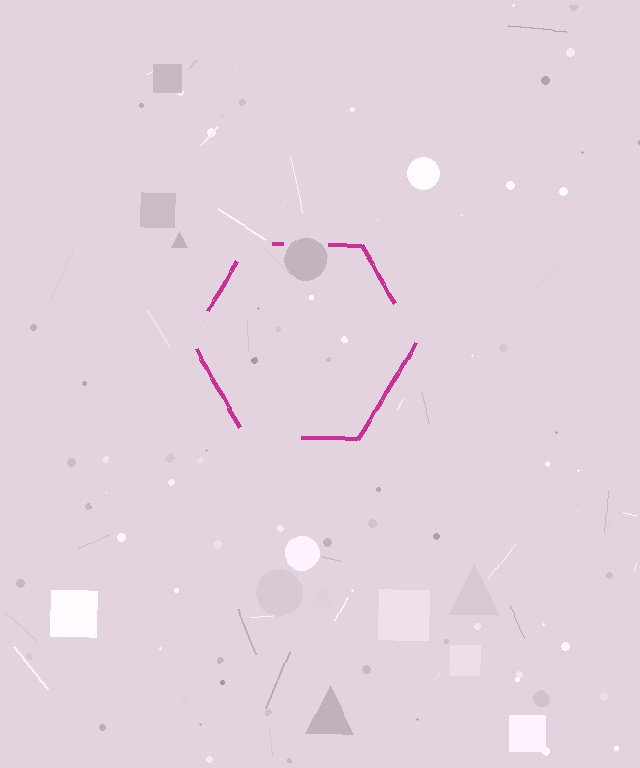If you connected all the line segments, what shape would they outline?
They would outline a hexagon.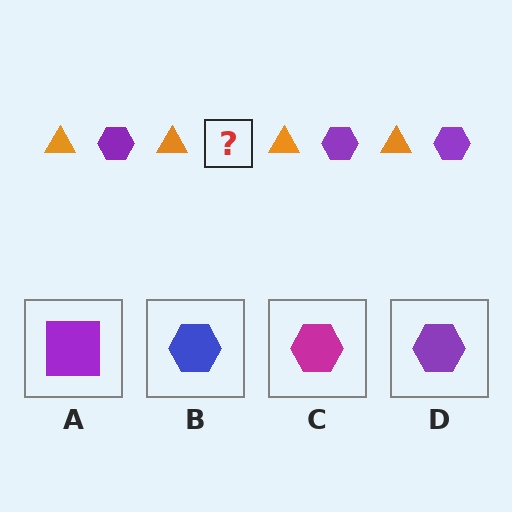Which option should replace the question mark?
Option D.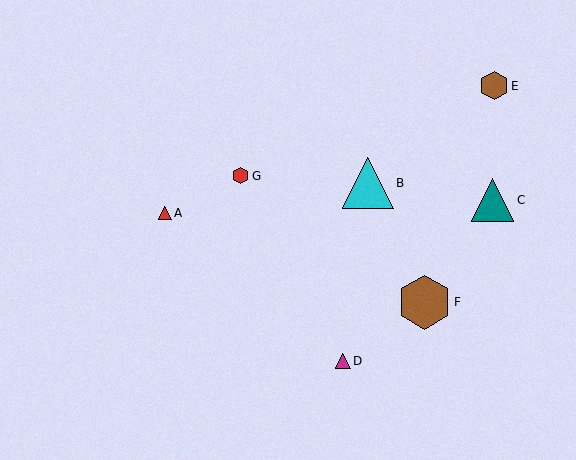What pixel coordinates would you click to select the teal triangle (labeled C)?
Click at (492, 200) to select the teal triangle C.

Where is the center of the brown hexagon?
The center of the brown hexagon is at (425, 302).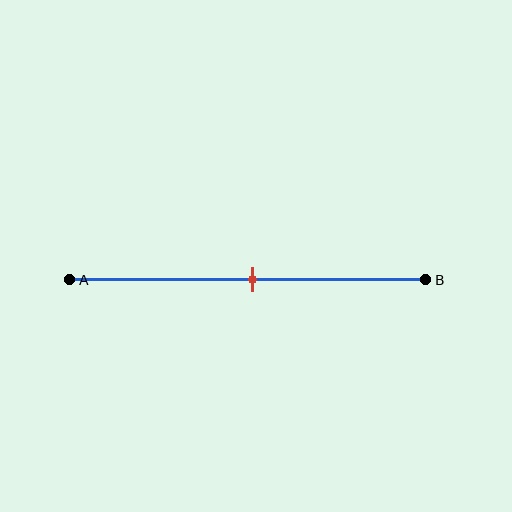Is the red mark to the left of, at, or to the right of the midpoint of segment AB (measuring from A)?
The red mark is approximately at the midpoint of segment AB.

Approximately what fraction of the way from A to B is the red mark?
The red mark is approximately 50% of the way from A to B.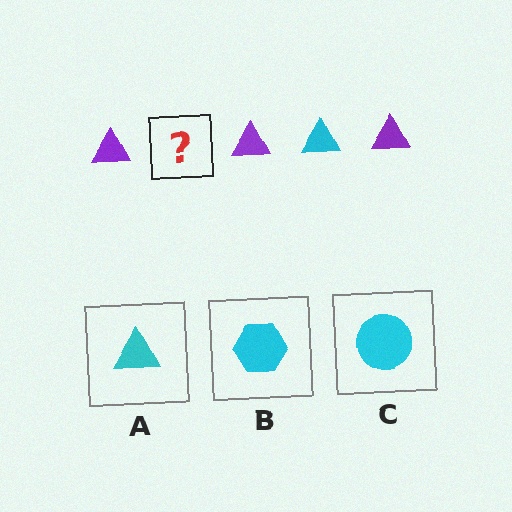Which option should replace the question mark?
Option A.